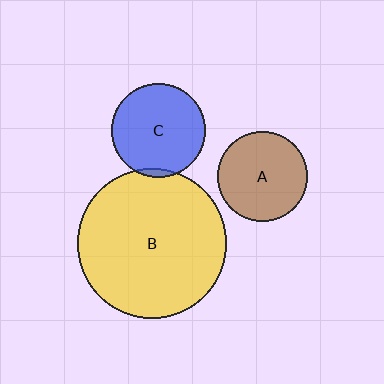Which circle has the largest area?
Circle B (yellow).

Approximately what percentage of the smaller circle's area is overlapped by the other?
Approximately 5%.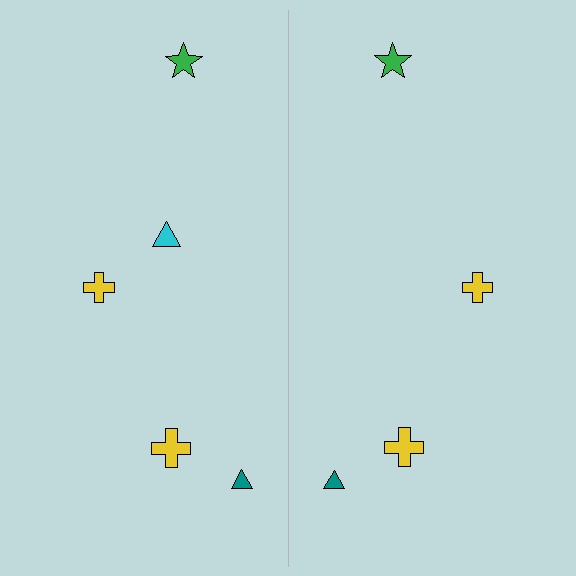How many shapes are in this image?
There are 9 shapes in this image.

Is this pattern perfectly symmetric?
No, the pattern is not perfectly symmetric. A cyan triangle is missing from the right side.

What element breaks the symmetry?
A cyan triangle is missing from the right side.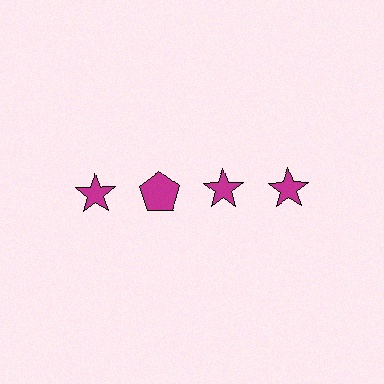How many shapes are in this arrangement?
There are 4 shapes arranged in a grid pattern.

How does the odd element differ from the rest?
It has a different shape: pentagon instead of star.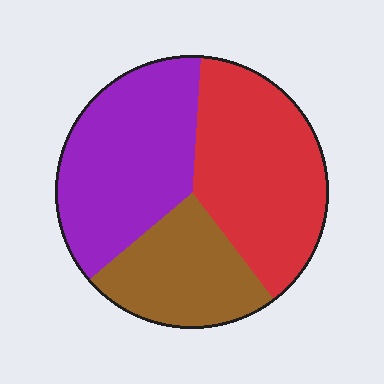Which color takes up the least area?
Brown, at roughly 25%.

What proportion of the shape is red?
Red covers around 40% of the shape.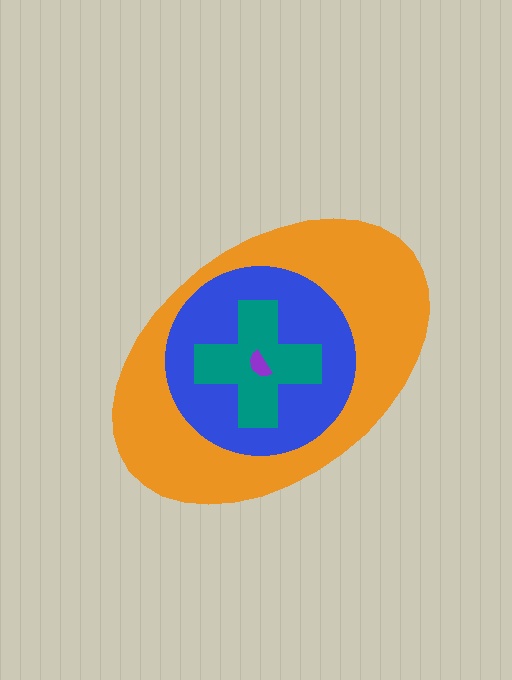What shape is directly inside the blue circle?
The teal cross.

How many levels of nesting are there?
4.